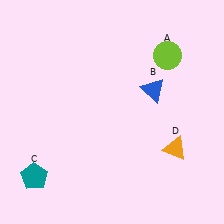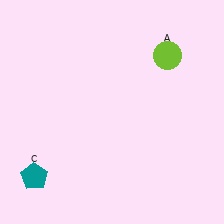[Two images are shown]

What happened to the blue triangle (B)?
The blue triangle (B) was removed in Image 2. It was in the top-right area of Image 1.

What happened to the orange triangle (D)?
The orange triangle (D) was removed in Image 2. It was in the bottom-right area of Image 1.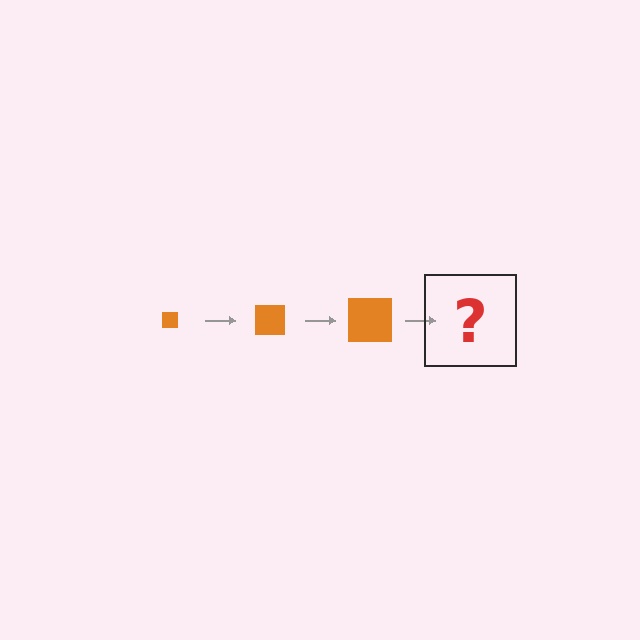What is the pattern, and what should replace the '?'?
The pattern is that the square gets progressively larger each step. The '?' should be an orange square, larger than the previous one.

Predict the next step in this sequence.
The next step is an orange square, larger than the previous one.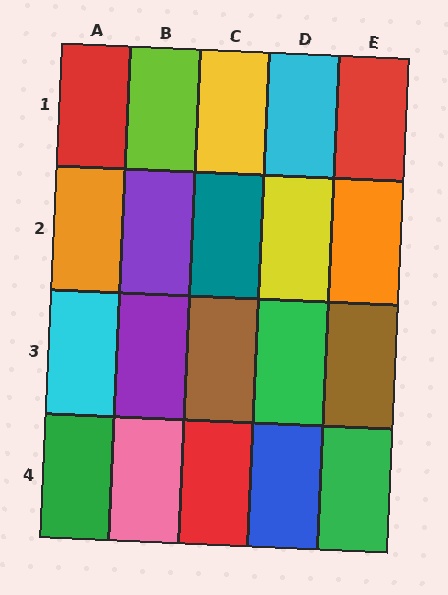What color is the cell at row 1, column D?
Cyan.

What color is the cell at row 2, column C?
Teal.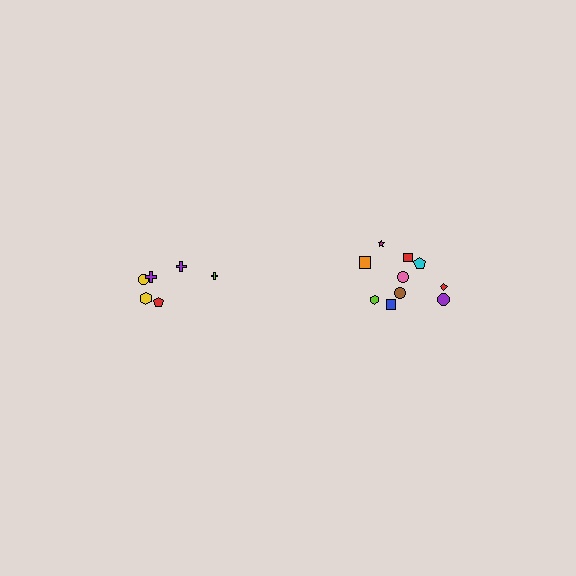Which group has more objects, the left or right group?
The right group.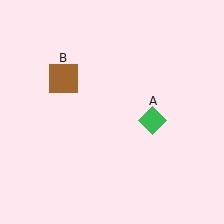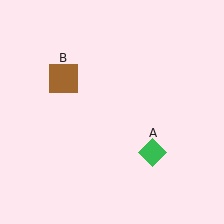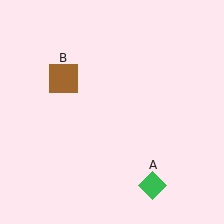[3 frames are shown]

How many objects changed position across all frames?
1 object changed position: green diamond (object A).